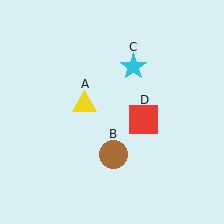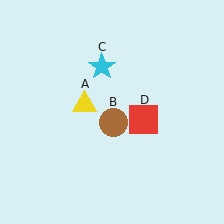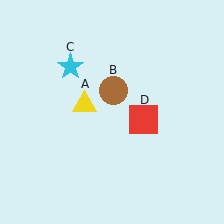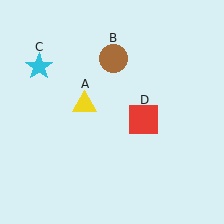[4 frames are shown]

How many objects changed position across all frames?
2 objects changed position: brown circle (object B), cyan star (object C).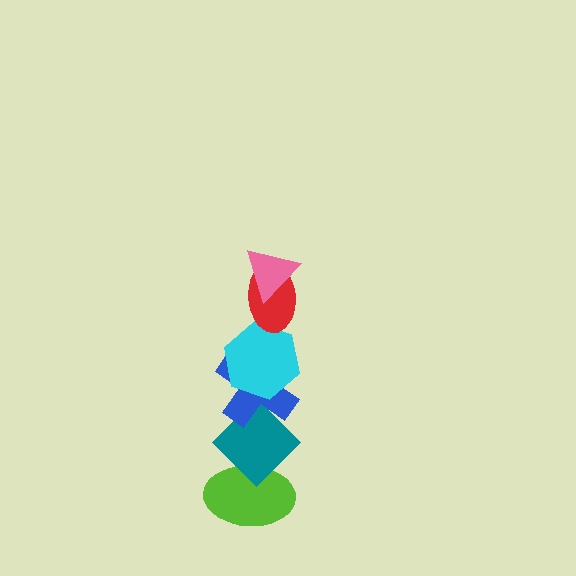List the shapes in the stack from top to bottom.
From top to bottom: the pink triangle, the red ellipse, the cyan hexagon, the blue cross, the teal diamond, the lime ellipse.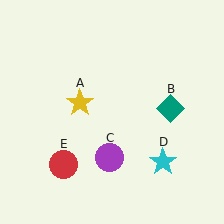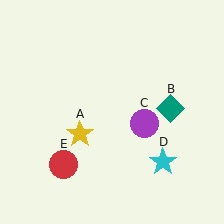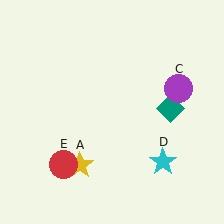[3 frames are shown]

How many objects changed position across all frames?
2 objects changed position: yellow star (object A), purple circle (object C).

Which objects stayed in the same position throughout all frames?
Teal diamond (object B) and cyan star (object D) and red circle (object E) remained stationary.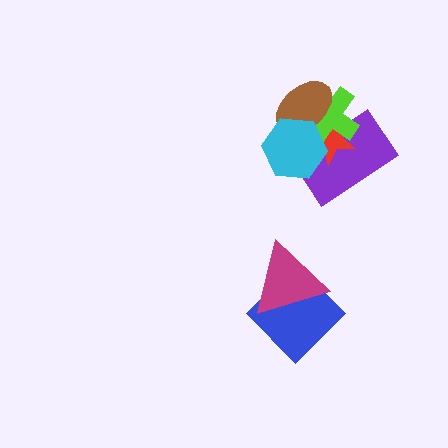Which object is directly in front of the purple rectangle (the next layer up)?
The red star is directly in front of the purple rectangle.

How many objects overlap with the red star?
4 objects overlap with the red star.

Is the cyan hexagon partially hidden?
No, no other shape covers it.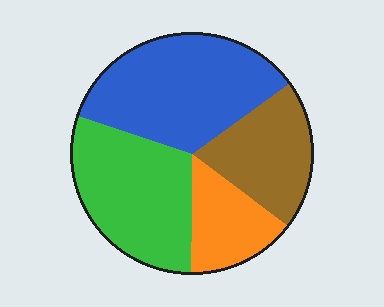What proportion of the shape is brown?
Brown covers around 20% of the shape.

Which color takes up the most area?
Blue, at roughly 35%.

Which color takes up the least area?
Orange, at roughly 15%.